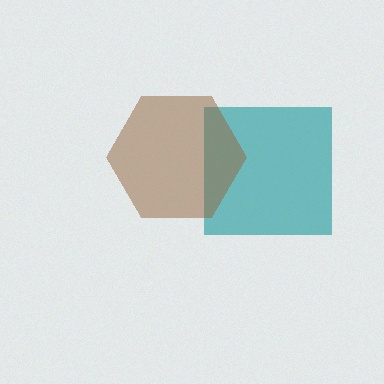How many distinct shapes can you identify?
There are 2 distinct shapes: a teal square, a brown hexagon.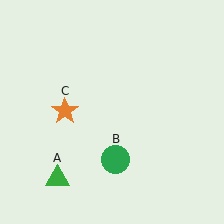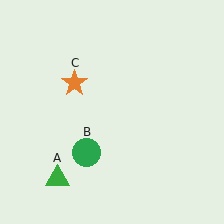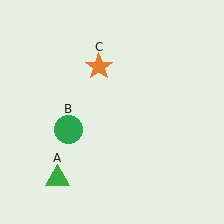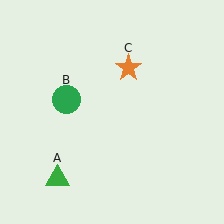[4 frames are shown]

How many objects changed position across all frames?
2 objects changed position: green circle (object B), orange star (object C).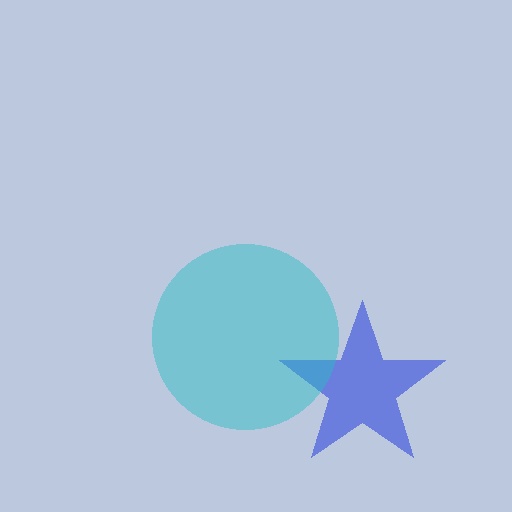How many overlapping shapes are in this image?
There are 2 overlapping shapes in the image.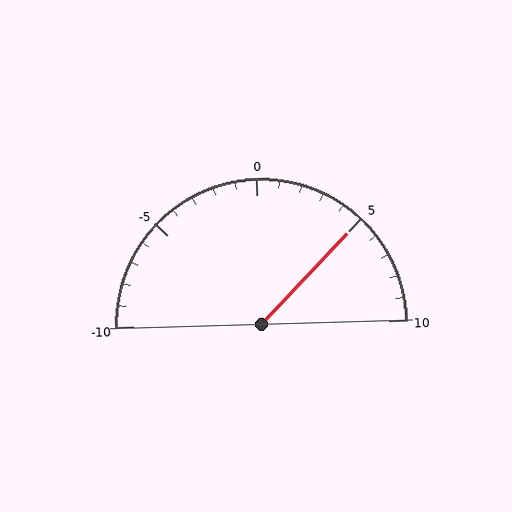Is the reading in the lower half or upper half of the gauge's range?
The reading is in the upper half of the range (-10 to 10).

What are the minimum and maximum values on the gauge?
The gauge ranges from -10 to 10.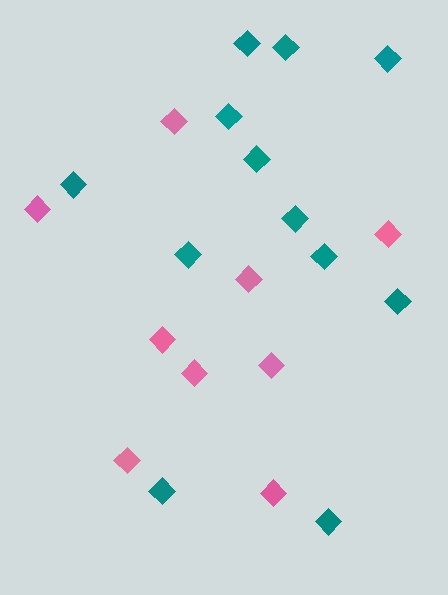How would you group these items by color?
There are 2 groups: one group of teal diamonds (12) and one group of pink diamonds (9).